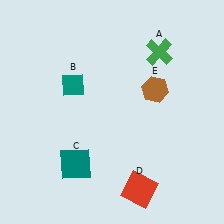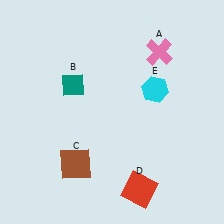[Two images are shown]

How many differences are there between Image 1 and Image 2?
There are 3 differences between the two images.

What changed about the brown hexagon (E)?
In Image 1, E is brown. In Image 2, it changed to cyan.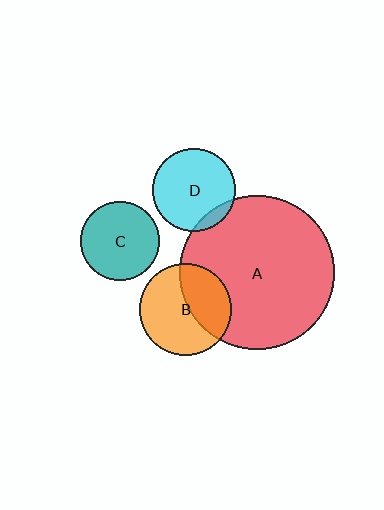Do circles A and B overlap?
Yes.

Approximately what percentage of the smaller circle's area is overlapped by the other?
Approximately 40%.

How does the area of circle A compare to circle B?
Approximately 2.8 times.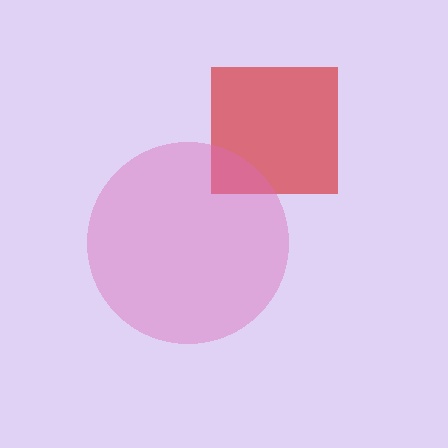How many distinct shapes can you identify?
There are 2 distinct shapes: a red square, a pink circle.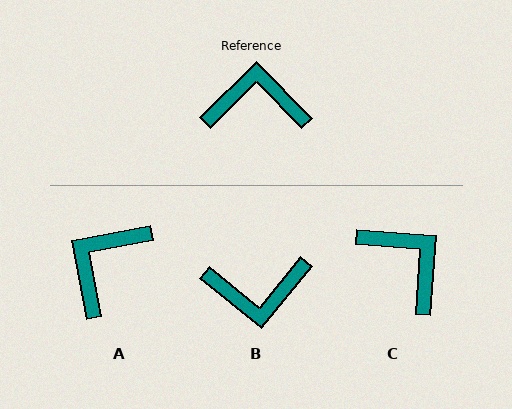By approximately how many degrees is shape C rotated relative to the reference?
Approximately 49 degrees clockwise.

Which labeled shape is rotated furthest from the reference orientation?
B, about 174 degrees away.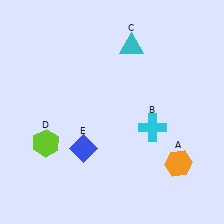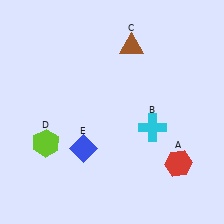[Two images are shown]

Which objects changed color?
A changed from orange to red. C changed from cyan to brown.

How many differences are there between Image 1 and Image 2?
There are 2 differences between the two images.